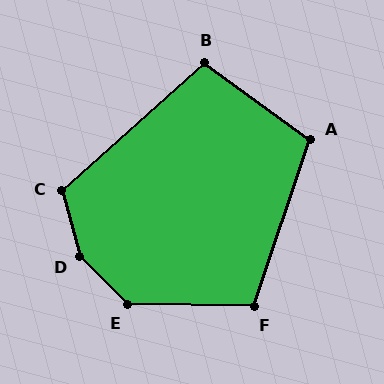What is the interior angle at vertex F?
Approximately 108 degrees (obtuse).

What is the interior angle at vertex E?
Approximately 136 degrees (obtuse).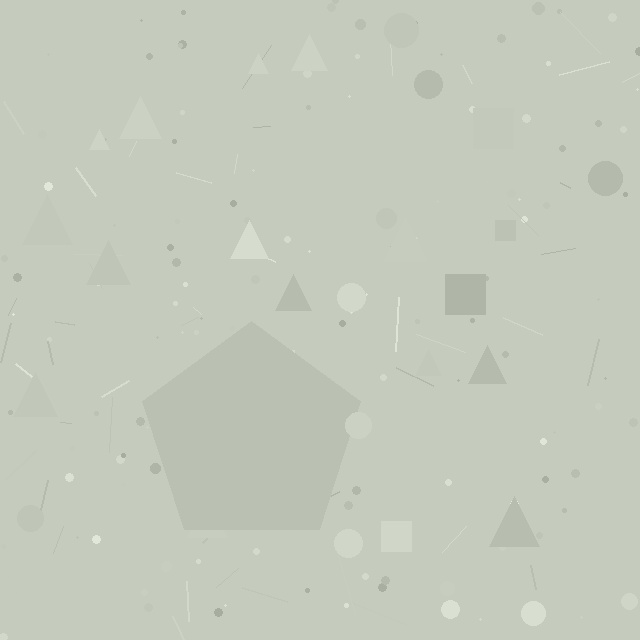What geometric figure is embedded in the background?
A pentagon is embedded in the background.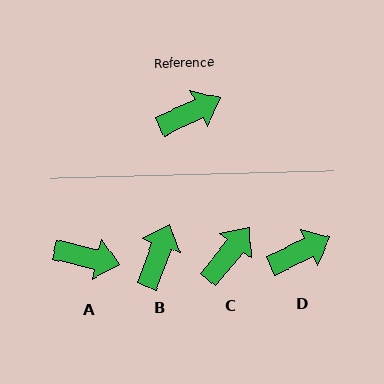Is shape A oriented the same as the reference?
No, it is off by about 38 degrees.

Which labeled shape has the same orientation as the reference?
D.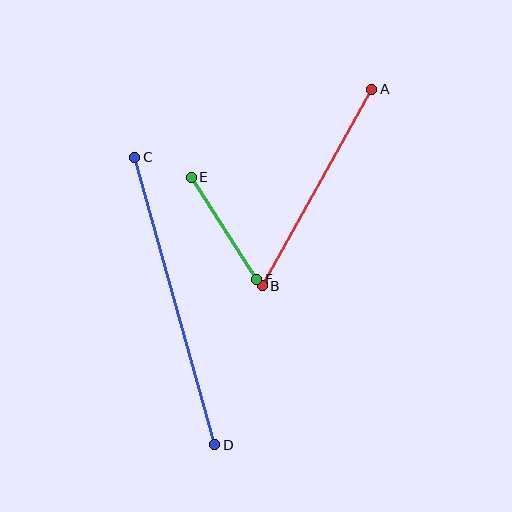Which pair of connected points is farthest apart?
Points C and D are farthest apart.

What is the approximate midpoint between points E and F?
The midpoint is at approximately (224, 228) pixels.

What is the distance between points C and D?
The distance is approximately 298 pixels.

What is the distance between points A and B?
The distance is approximately 225 pixels.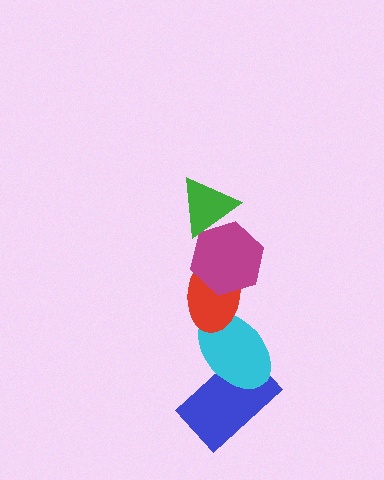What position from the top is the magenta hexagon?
The magenta hexagon is 2nd from the top.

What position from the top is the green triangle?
The green triangle is 1st from the top.